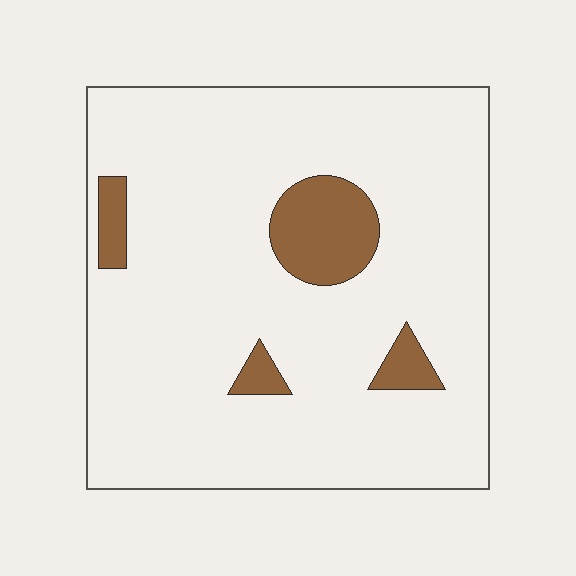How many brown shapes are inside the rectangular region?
4.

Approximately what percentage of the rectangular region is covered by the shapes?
Approximately 10%.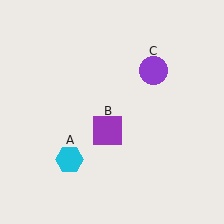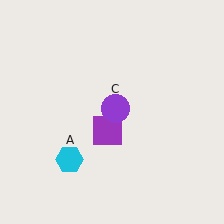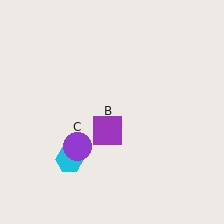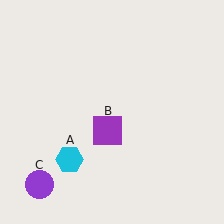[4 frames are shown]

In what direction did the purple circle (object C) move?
The purple circle (object C) moved down and to the left.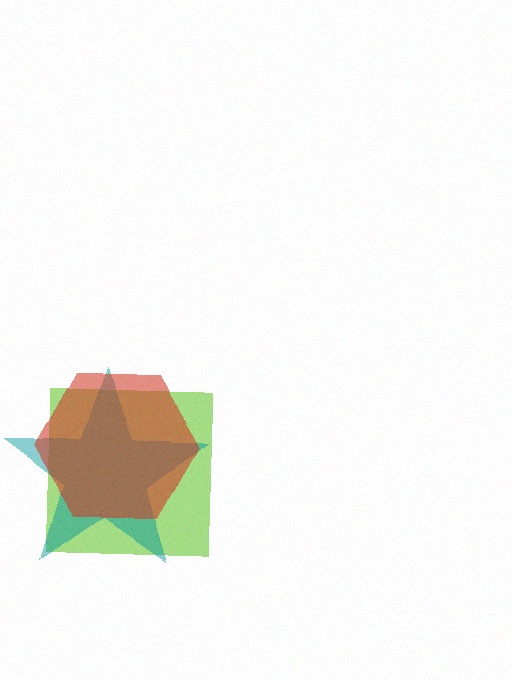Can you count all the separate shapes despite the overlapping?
Yes, there are 3 separate shapes.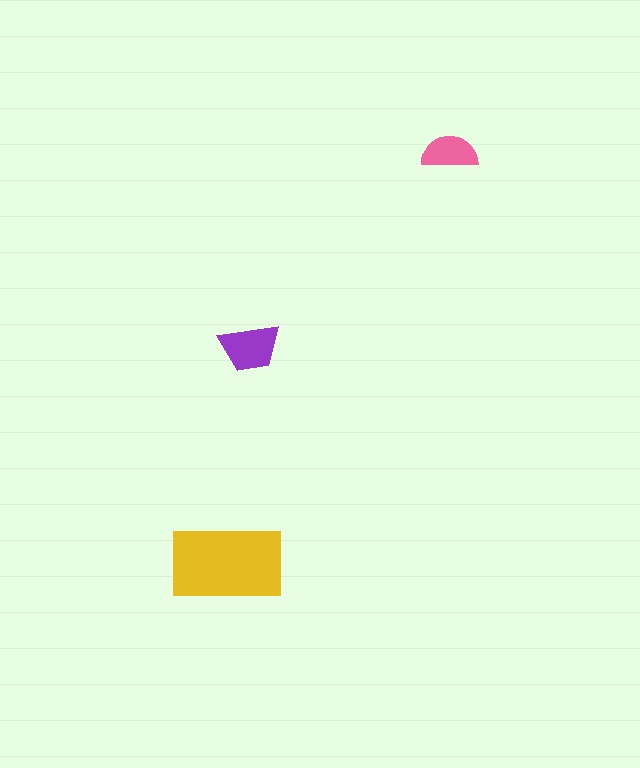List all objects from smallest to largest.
The pink semicircle, the purple trapezoid, the yellow rectangle.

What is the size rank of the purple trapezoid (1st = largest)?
2nd.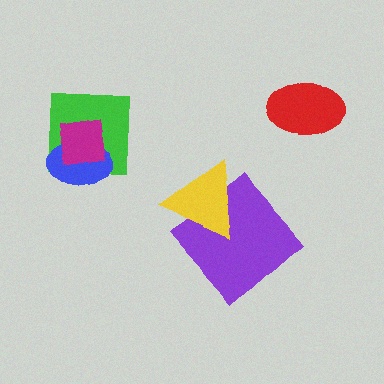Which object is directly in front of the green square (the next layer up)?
The blue ellipse is directly in front of the green square.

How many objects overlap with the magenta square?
2 objects overlap with the magenta square.